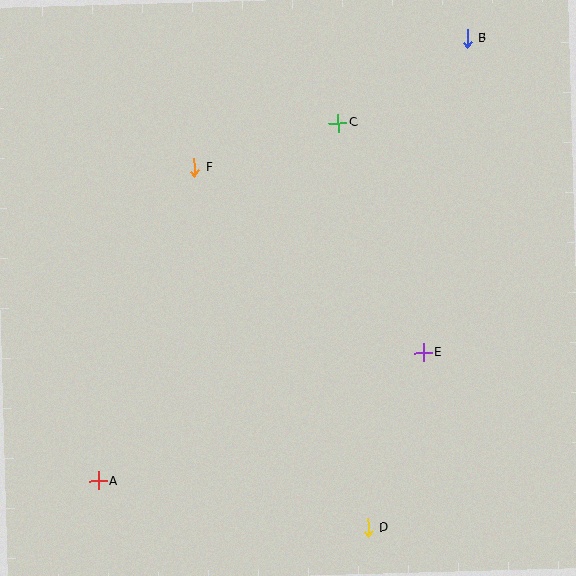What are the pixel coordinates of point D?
Point D is at (368, 528).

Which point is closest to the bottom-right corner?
Point D is closest to the bottom-right corner.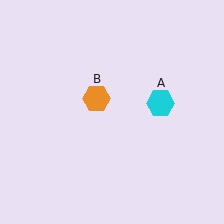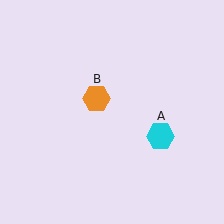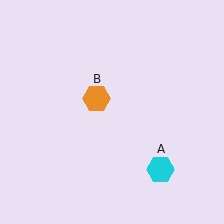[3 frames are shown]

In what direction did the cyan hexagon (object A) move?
The cyan hexagon (object A) moved down.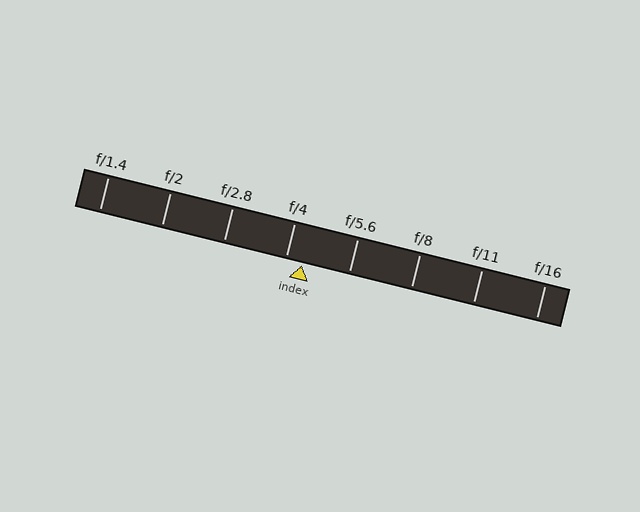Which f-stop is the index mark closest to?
The index mark is closest to f/4.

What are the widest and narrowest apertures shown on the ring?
The widest aperture shown is f/1.4 and the narrowest is f/16.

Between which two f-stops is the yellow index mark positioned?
The index mark is between f/4 and f/5.6.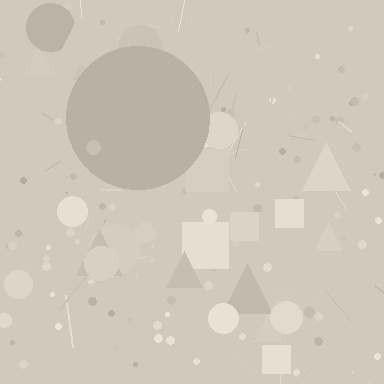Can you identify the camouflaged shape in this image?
The camouflaged shape is a circle.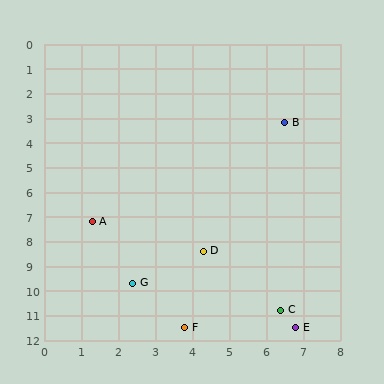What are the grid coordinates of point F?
Point F is at approximately (3.8, 11.5).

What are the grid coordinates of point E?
Point E is at approximately (6.8, 11.5).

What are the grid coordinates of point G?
Point G is at approximately (2.4, 9.7).